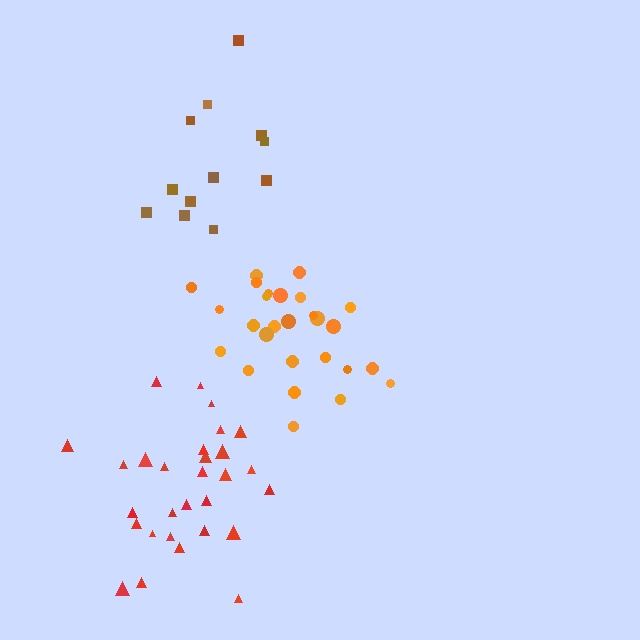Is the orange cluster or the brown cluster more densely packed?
Orange.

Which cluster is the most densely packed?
Orange.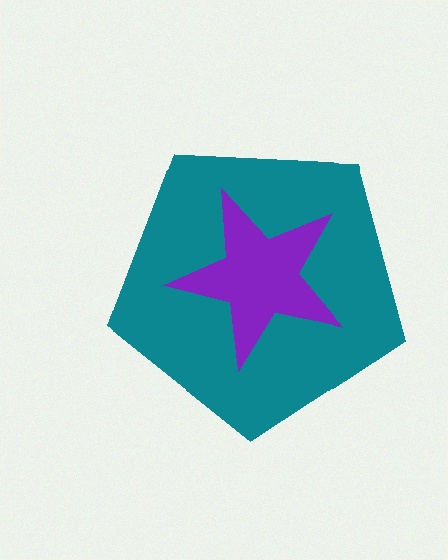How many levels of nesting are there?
2.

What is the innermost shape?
The purple star.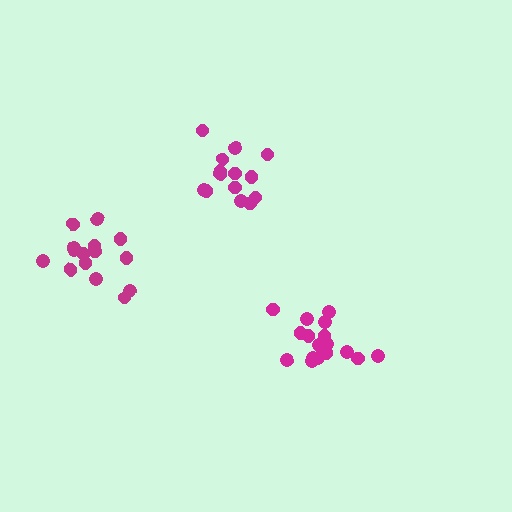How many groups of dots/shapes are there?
There are 3 groups.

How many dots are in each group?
Group 1: 14 dots, Group 2: 17 dots, Group 3: 15 dots (46 total).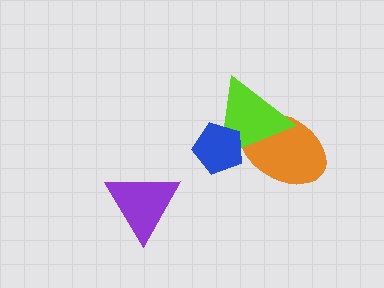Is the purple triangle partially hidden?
No, no other shape covers it.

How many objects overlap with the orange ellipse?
2 objects overlap with the orange ellipse.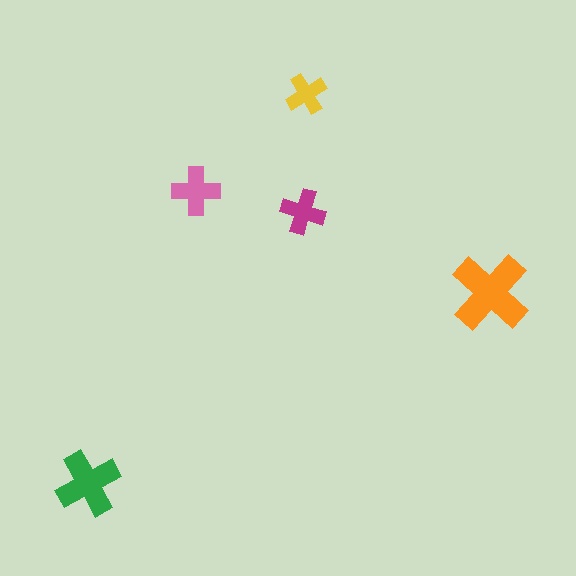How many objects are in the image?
There are 5 objects in the image.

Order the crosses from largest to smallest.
the orange one, the green one, the pink one, the magenta one, the yellow one.